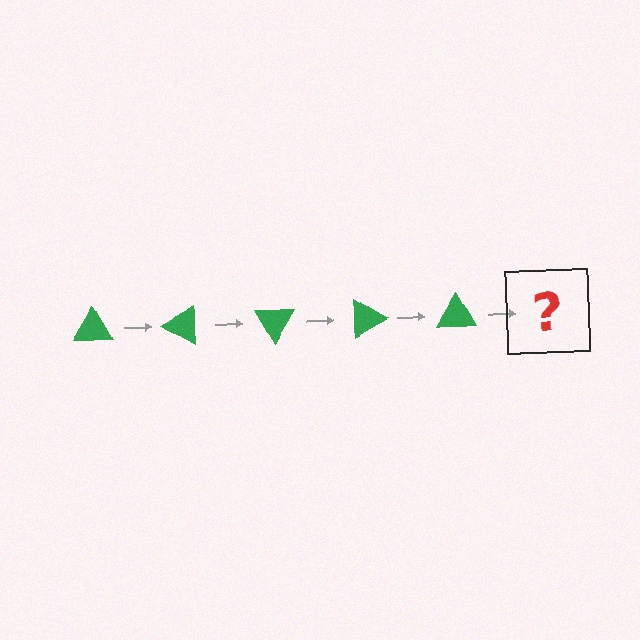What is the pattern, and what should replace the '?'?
The pattern is that the triangle rotates 30 degrees each step. The '?' should be a green triangle rotated 150 degrees.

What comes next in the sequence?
The next element should be a green triangle rotated 150 degrees.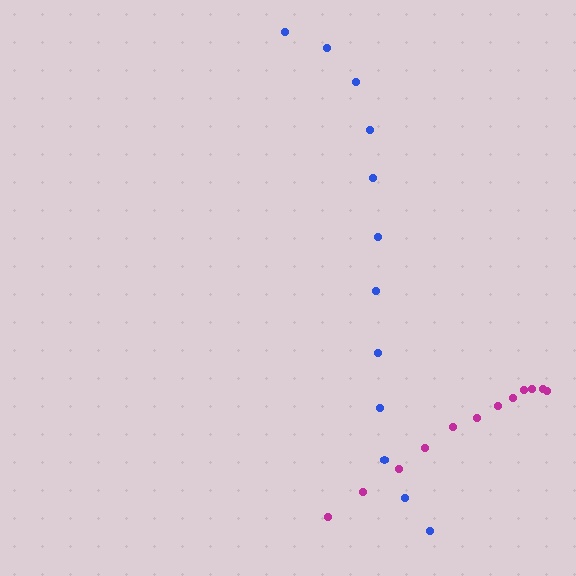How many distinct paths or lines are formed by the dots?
There are 2 distinct paths.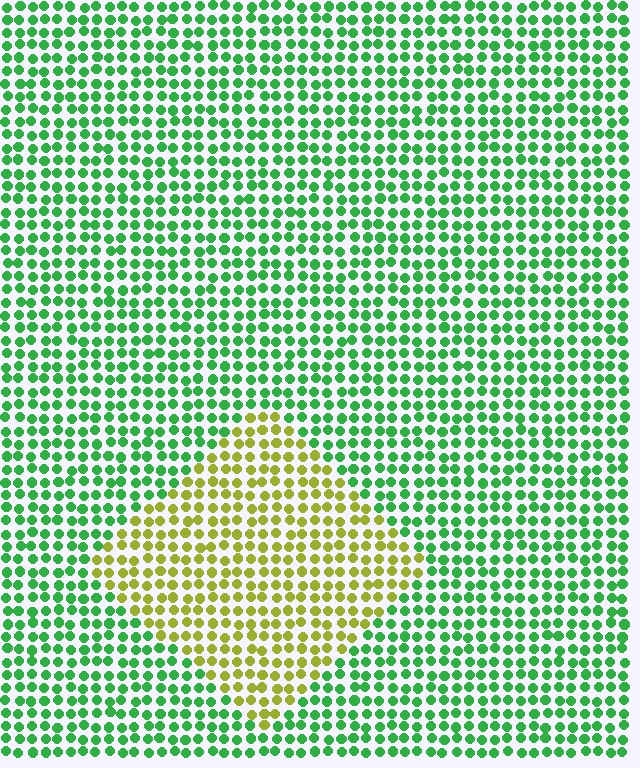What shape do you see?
I see a diamond.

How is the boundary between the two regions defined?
The boundary is defined purely by a slight shift in hue (about 59 degrees). Spacing, size, and orientation are identical on both sides.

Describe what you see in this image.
The image is filled with small green elements in a uniform arrangement. A diamond-shaped region is visible where the elements are tinted to a slightly different hue, forming a subtle color boundary.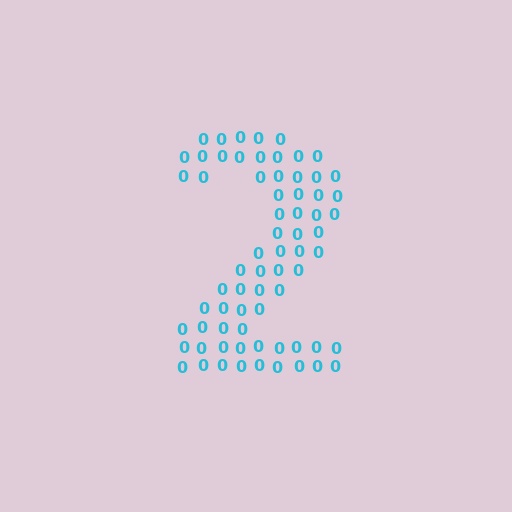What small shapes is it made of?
It is made of small digit 0's.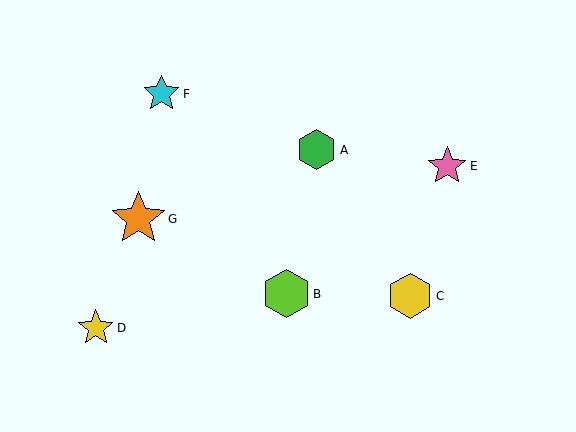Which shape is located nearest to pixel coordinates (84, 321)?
The yellow star (labeled D) at (96, 328) is nearest to that location.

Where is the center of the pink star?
The center of the pink star is at (447, 166).